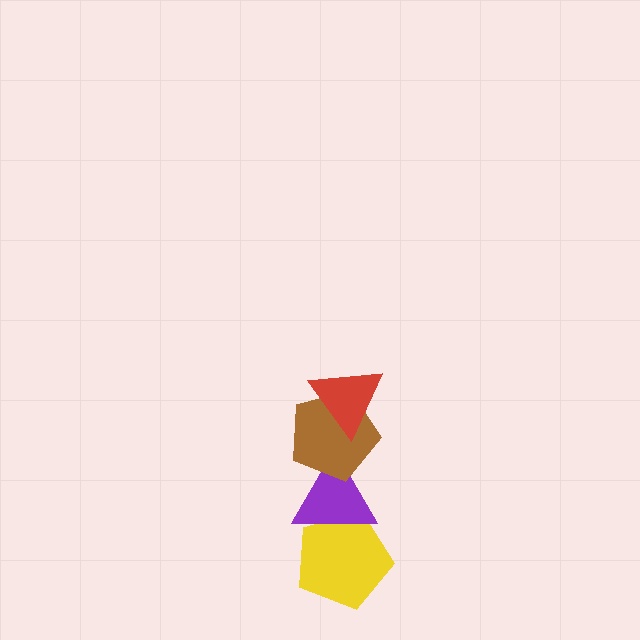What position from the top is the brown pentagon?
The brown pentagon is 2nd from the top.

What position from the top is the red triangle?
The red triangle is 1st from the top.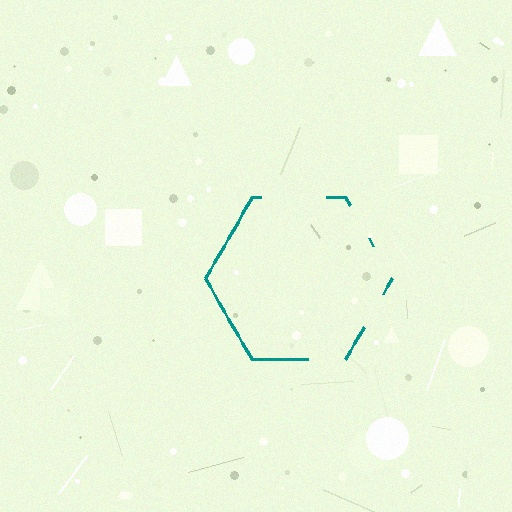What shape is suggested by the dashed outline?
The dashed outline suggests a hexagon.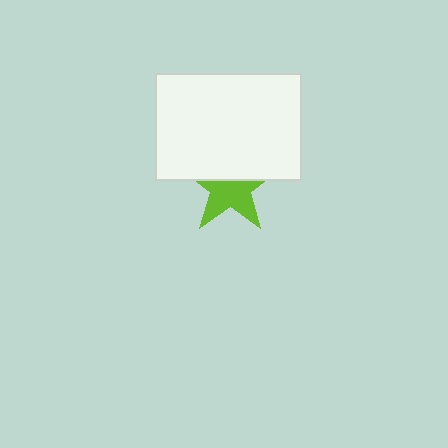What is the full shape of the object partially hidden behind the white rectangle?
The partially hidden object is a lime star.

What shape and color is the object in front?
The object in front is a white rectangle.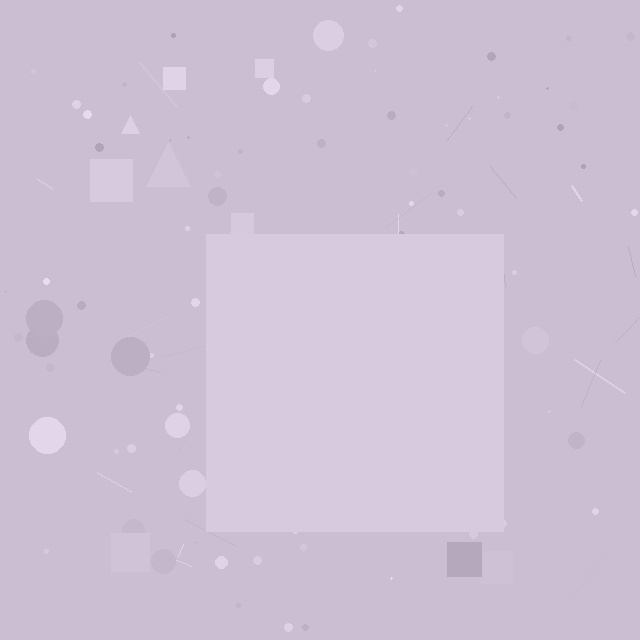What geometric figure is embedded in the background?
A square is embedded in the background.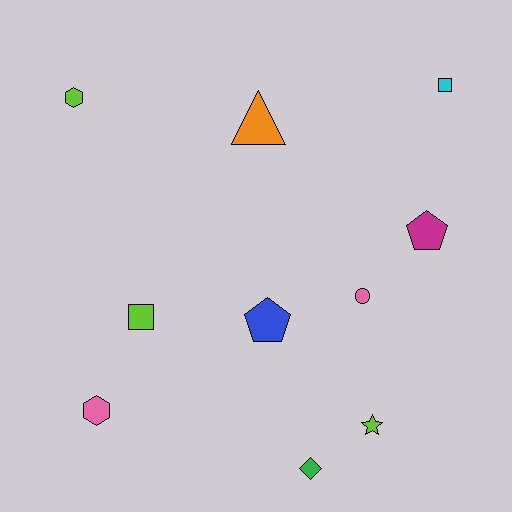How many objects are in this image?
There are 10 objects.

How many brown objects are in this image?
There are no brown objects.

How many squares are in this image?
There are 2 squares.